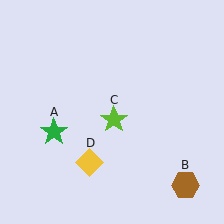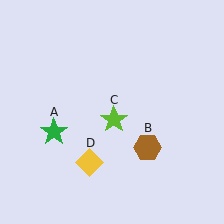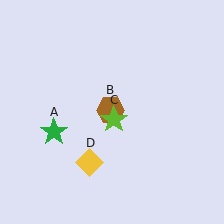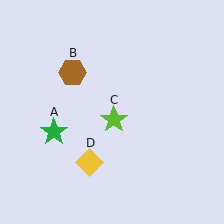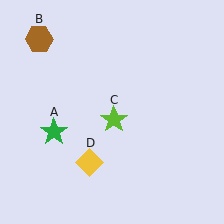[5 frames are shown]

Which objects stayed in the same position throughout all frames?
Green star (object A) and lime star (object C) and yellow diamond (object D) remained stationary.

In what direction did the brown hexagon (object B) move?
The brown hexagon (object B) moved up and to the left.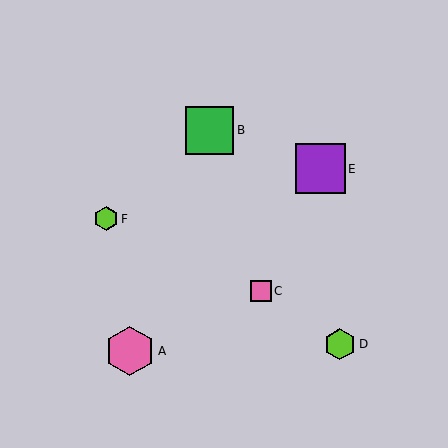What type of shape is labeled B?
Shape B is a green square.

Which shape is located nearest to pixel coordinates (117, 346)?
The pink hexagon (labeled A) at (130, 351) is nearest to that location.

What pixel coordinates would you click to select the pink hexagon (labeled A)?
Click at (130, 351) to select the pink hexagon A.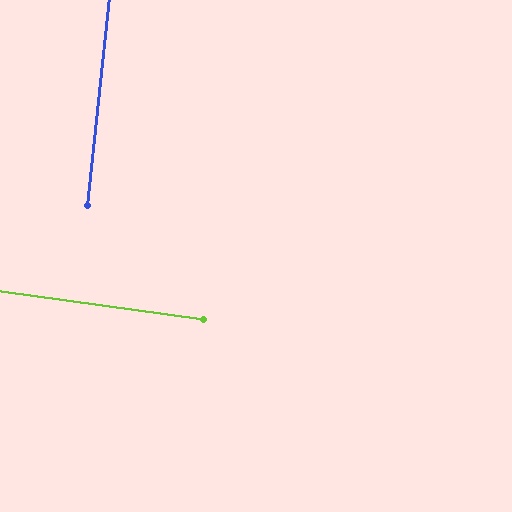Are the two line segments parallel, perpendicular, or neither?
Perpendicular — they meet at approximately 88°.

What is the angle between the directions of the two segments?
Approximately 88 degrees.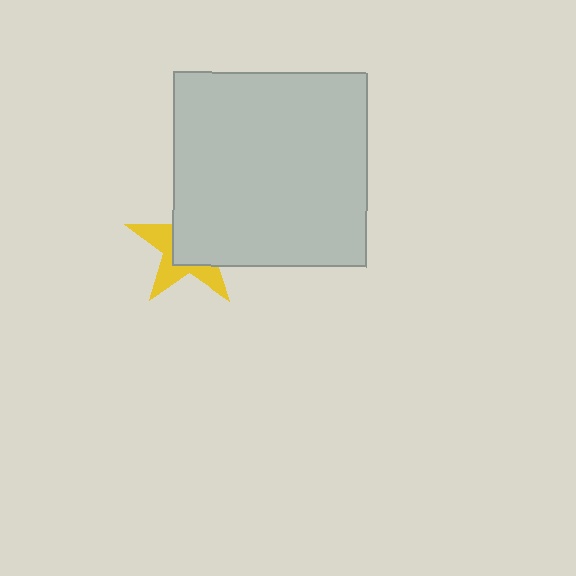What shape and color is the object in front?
The object in front is a light gray square.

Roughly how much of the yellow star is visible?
A small part of it is visible (roughly 41%).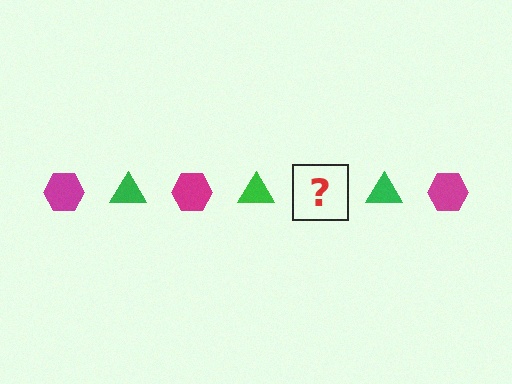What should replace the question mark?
The question mark should be replaced with a magenta hexagon.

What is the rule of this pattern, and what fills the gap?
The rule is that the pattern alternates between magenta hexagon and green triangle. The gap should be filled with a magenta hexagon.